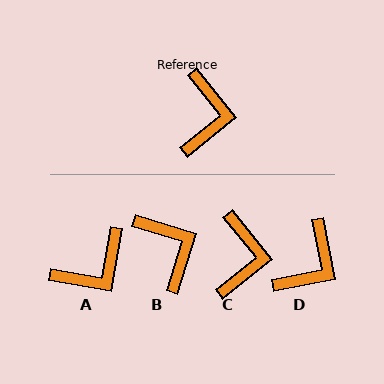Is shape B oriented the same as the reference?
No, it is off by about 34 degrees.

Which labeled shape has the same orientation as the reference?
C.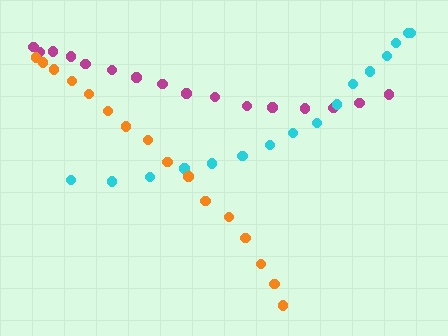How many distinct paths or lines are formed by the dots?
There are 3 distinct paths.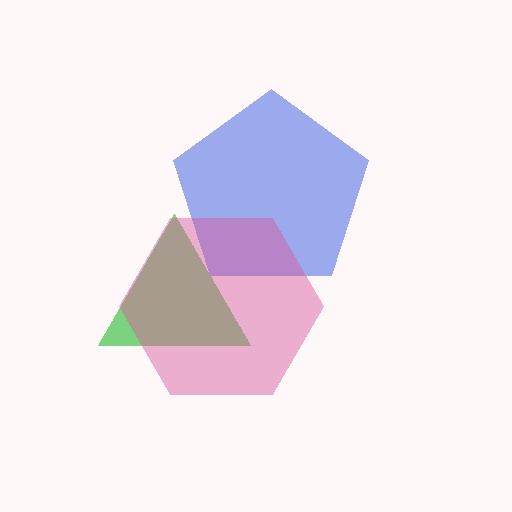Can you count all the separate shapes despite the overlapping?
Yes, there are 3 separate shapes.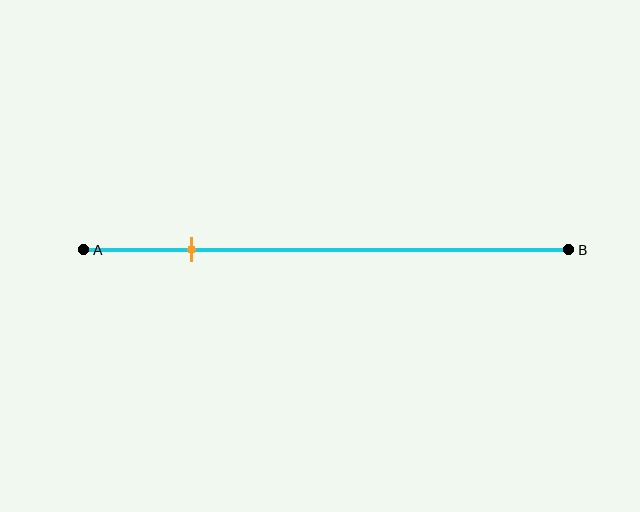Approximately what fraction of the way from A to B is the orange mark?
The orange mark is approximately 20% of the way from A to B.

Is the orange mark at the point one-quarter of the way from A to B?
Yes, the mark is approximately at the one-quarter point.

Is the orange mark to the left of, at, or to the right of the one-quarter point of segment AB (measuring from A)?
The orange mark is approximately at the one-quarter point of segment AB.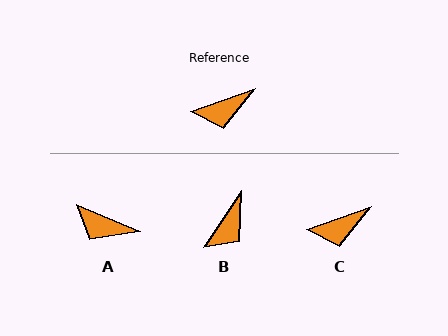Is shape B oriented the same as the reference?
No, it is off by about 37 degrees.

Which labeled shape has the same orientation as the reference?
C.